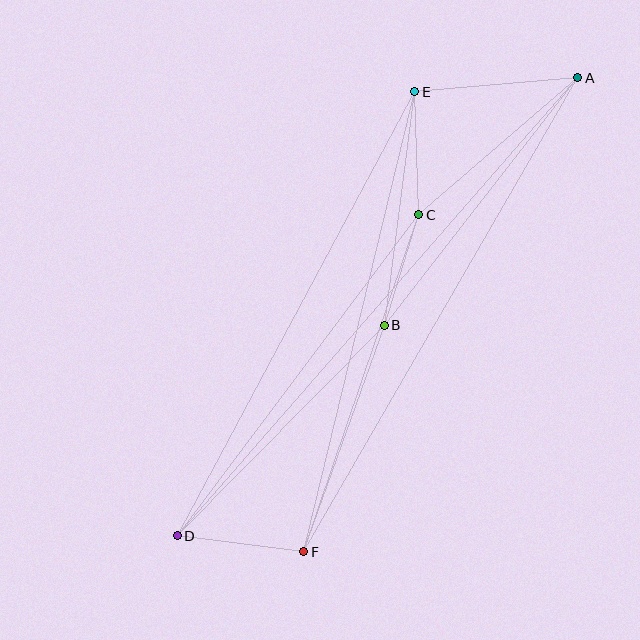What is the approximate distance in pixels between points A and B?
The distance between A and B is approximately 314 pixels.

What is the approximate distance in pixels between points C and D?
The distance between C and D is approximately 402 pixels.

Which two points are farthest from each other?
Points A and D are farthest from each other.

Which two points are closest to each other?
Points B and C are closest to each other.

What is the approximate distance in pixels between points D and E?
The distance between D and E is approximately 504 pixels.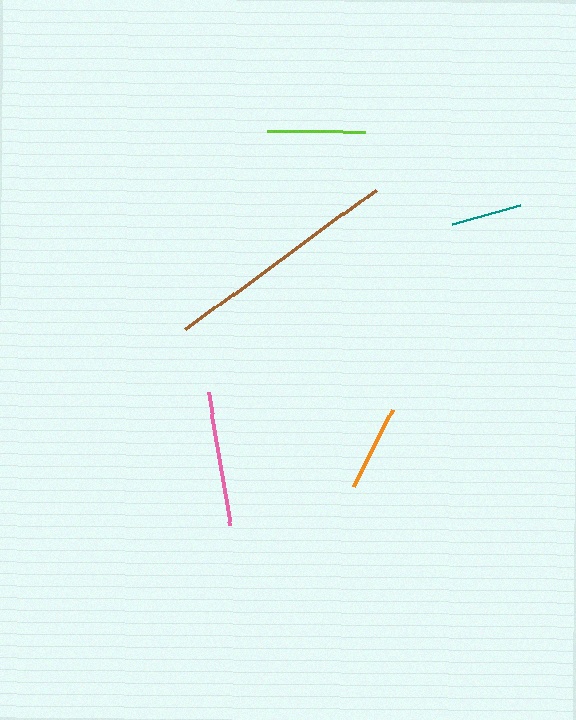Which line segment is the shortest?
The teal line is the shortest at approximately 70 pixels.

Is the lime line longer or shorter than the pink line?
The pink line is longer than the lime line.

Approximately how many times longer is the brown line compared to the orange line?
The brown line is approximately 2.8 times the length of the orange line.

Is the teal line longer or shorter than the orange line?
The orange line is longer than the teal line.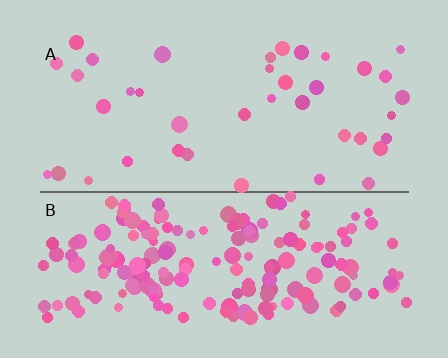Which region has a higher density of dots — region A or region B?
B (the bottom).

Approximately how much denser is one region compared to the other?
Approximately 4.4× — region B over region A.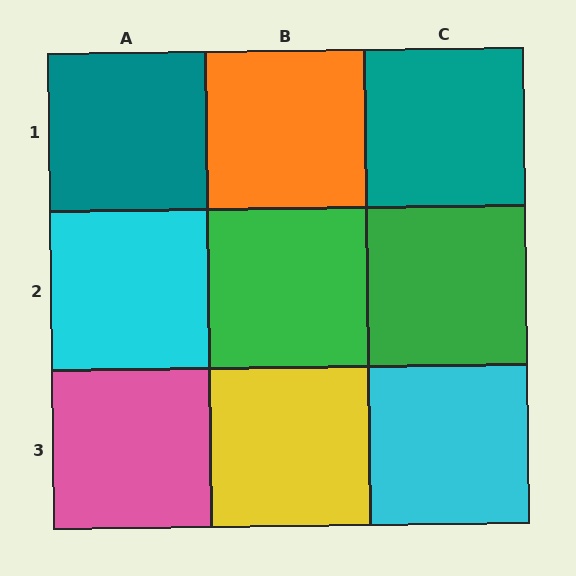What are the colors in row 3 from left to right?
Pink, yellow, cyan.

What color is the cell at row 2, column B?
Green.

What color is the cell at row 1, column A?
Teal.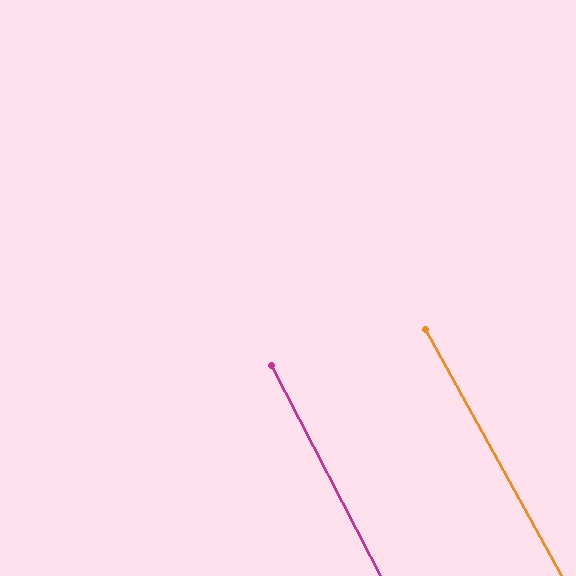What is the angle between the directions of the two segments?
Approximately 1 degree.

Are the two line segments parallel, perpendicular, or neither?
Parallel — their directions differ by only 1.3°.